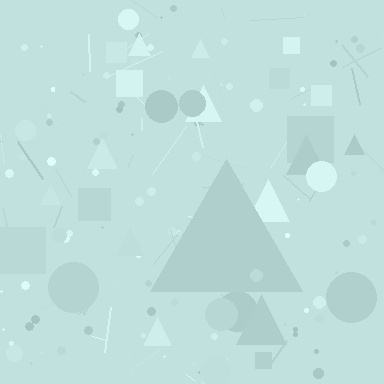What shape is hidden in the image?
A triangle is hidden in the image.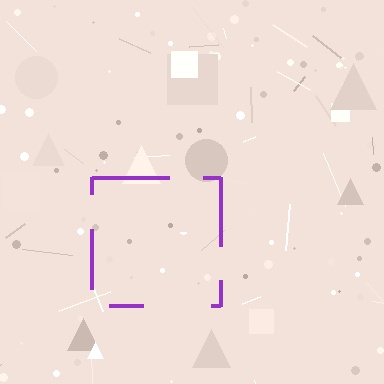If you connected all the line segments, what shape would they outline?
They would outline a square.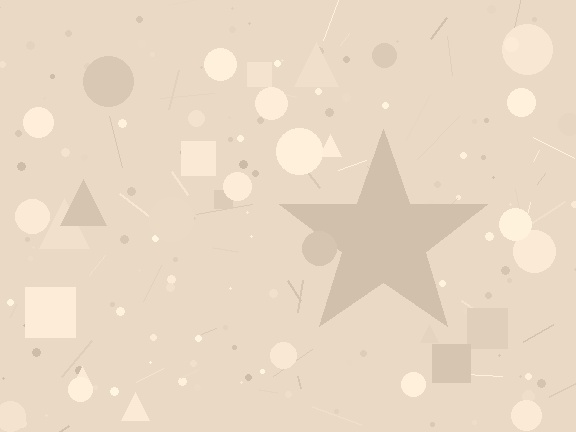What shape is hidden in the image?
A star is hidden in the image.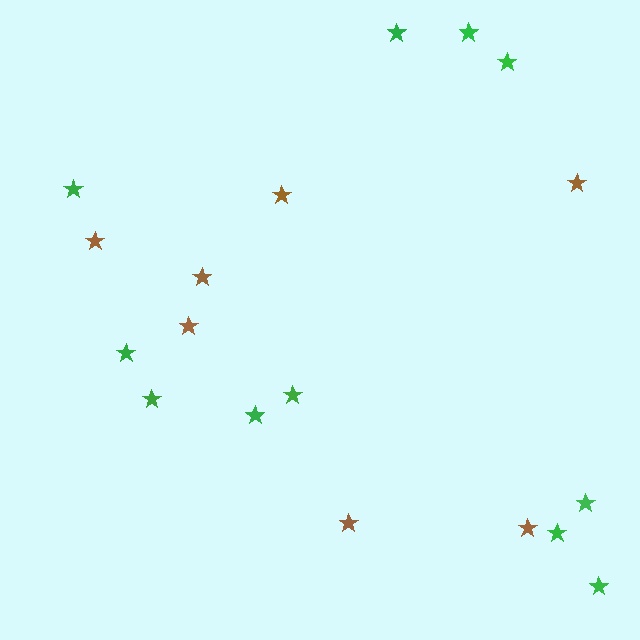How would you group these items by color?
There are 2 groups: one group of green stars (11) and one group of brown stars (7).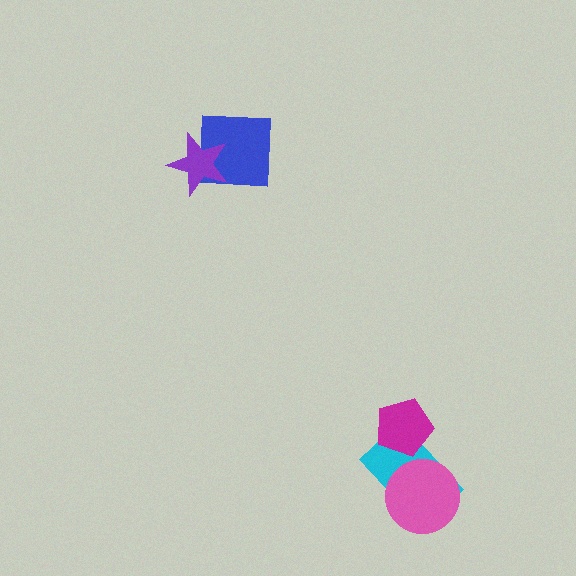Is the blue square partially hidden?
Yes, it is partially covered by another shape.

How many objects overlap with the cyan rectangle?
2 objects overlap with the cyan rectangle.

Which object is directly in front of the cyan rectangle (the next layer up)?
The pink circle is directly in front of the cyan rectangle.